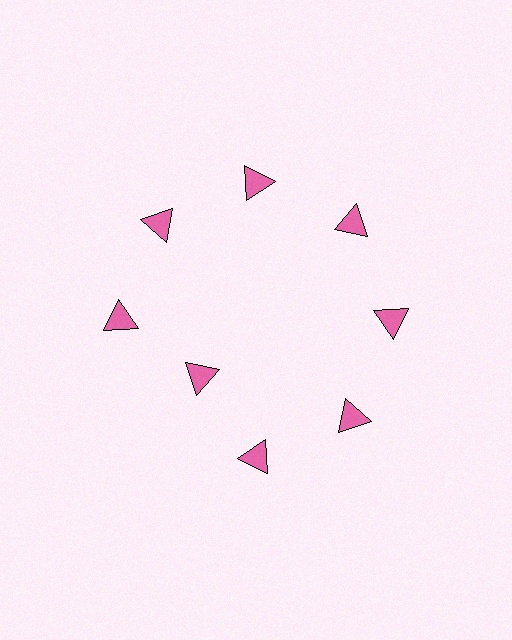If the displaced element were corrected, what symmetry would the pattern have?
It would have 8-fold rotational symmetry — the pattern would map onto itself every 45 degrees.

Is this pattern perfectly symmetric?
No. The 8 pink triangles are arranged in a ring, but one element near the 8 o'clock position is pulled inward toward the center, breaking the 8-fold rotational symmetry.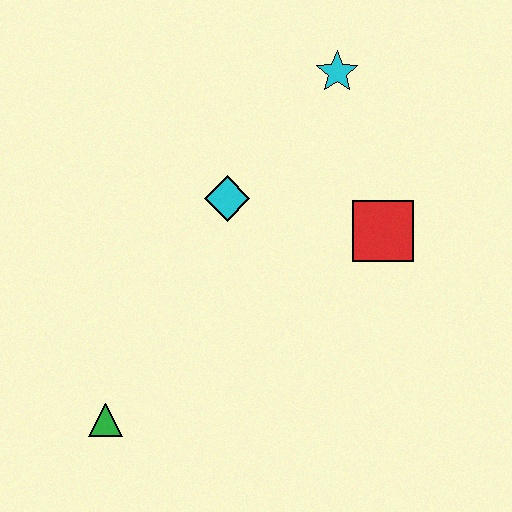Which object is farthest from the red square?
The green triangle is farthest from the red square.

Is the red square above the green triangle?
Yes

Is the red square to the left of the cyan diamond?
No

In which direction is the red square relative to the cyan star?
The red square is below the cyan star.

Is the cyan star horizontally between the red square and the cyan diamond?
Yes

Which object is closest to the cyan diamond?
The red square is closest to the cyan diamond.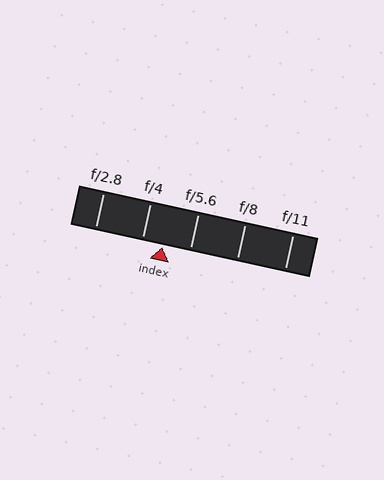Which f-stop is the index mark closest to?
The index mark is closest to f/4.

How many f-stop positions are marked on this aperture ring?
There are 5 f-stop positions marked.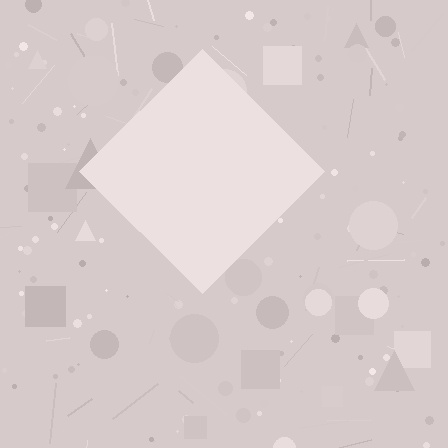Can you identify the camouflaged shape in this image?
The camouflaged shape is a diamond.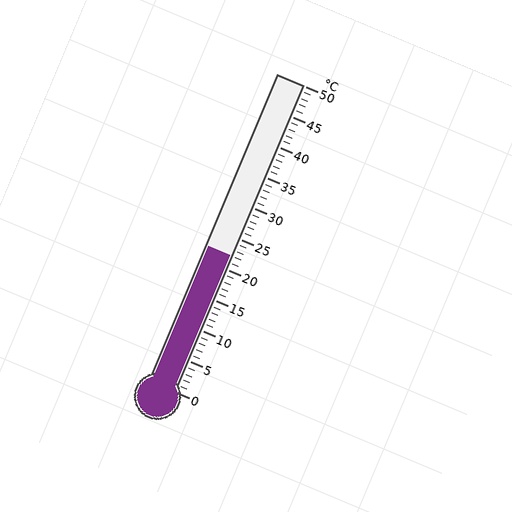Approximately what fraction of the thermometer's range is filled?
The thermometer is filled to approximately 45% of its range.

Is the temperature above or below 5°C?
The temperature is above 5°C.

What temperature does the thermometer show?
The thermometer shows approximately 22°C.